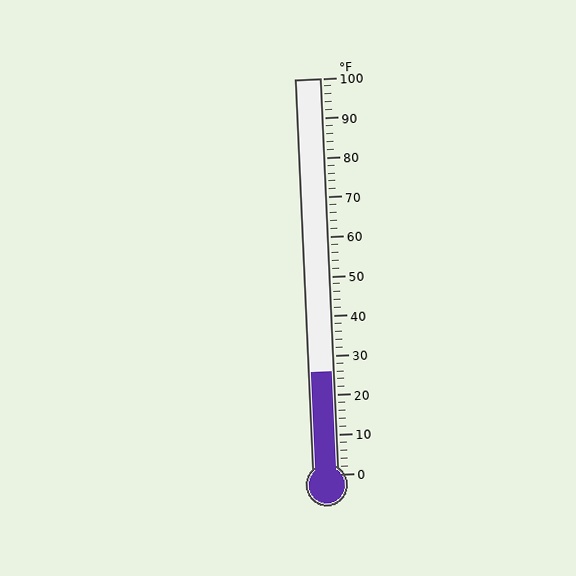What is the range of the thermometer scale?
The thermometer scale ranges from 0°F to 100°F.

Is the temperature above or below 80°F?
The temperature is below 80°F.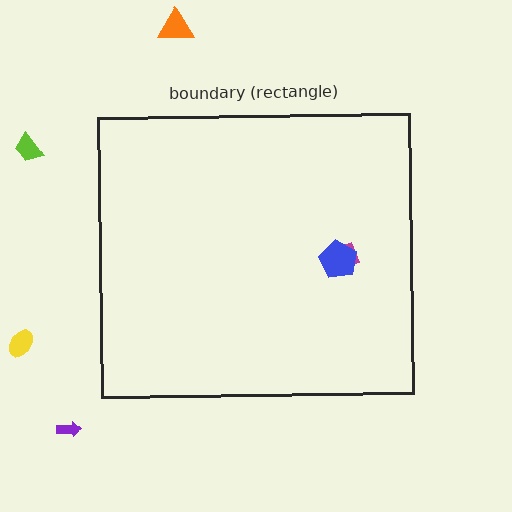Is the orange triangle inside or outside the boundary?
Outside.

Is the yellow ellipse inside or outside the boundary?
Outside.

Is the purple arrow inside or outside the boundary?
Outside.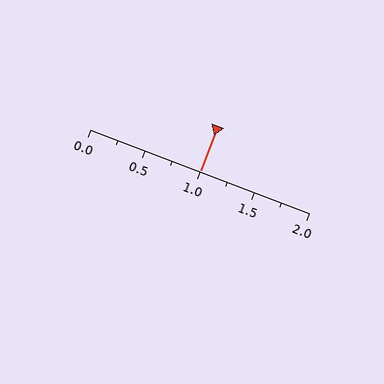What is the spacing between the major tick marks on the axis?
The major ticks are spaced 0.5 apart.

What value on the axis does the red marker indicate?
The marker indicates approximately 1.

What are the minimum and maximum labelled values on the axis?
The axis runs from 0.0 to 2.0.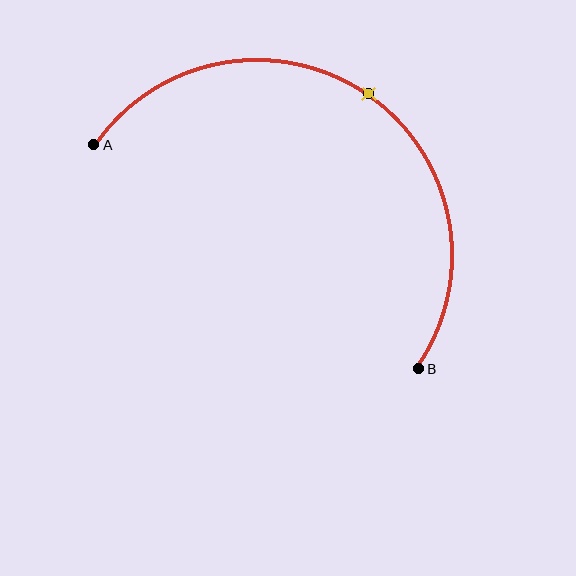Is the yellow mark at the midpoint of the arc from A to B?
Yes. The yellow mark lies on the arc at equal arc-length from both A and B — it is the arc midpoint.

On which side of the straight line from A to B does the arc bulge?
The arc bulges above and to the right of the straight line connecting A and B.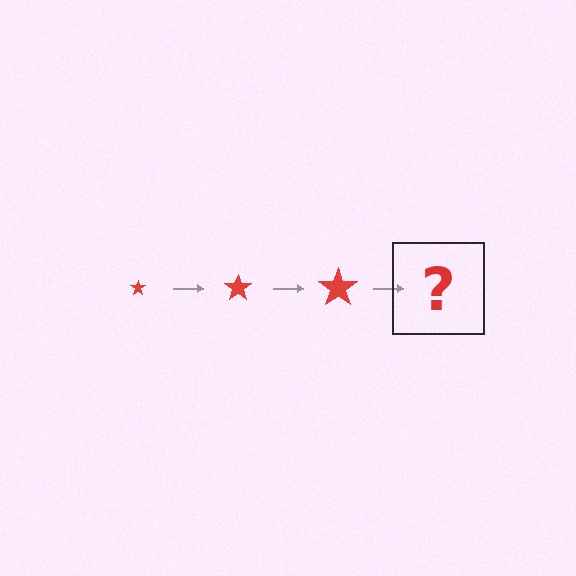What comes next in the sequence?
The next element should be a red star, larger than the previous one.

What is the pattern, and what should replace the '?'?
The pattern is that the star gets progressively larger each step. The '?' should be a red star, larger than the previous one.